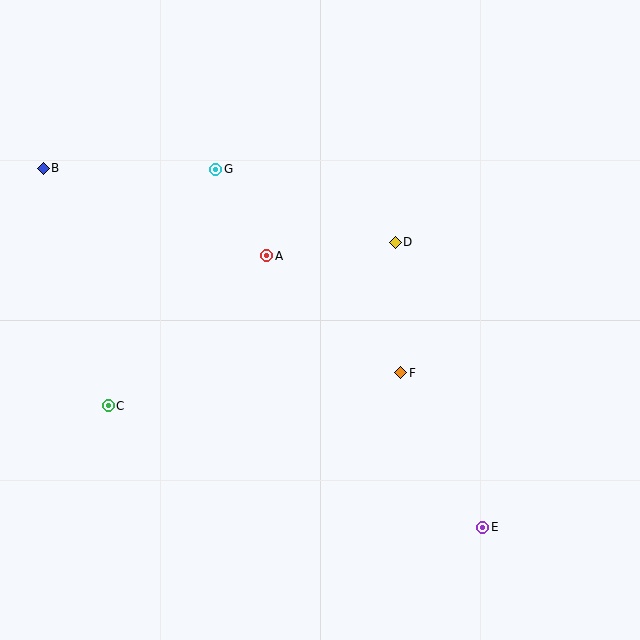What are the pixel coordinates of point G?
Point G is at (216, 169).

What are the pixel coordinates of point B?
Point B is at (43, 168).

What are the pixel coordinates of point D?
Point D is at (395, 242).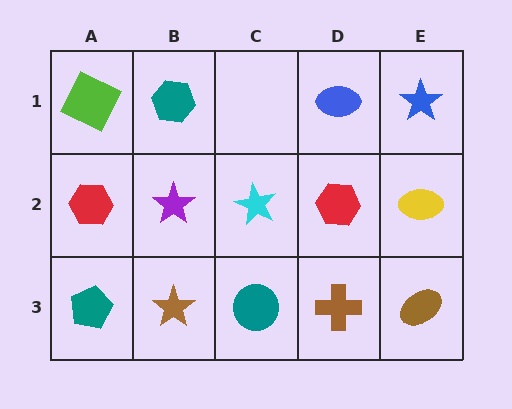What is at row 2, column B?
A purple star.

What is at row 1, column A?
A lime square.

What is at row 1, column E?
A blue star.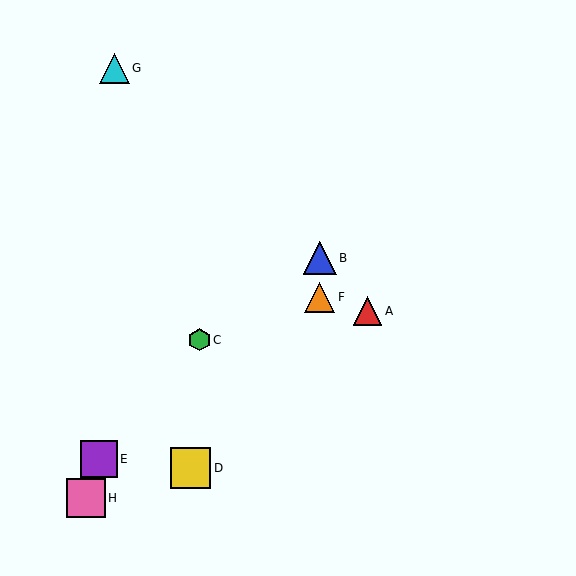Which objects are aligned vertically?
Objects B, F are aligned vertically.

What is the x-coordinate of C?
Object C is at x≈199.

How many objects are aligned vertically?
2 objects (B, F) are aligned vertically.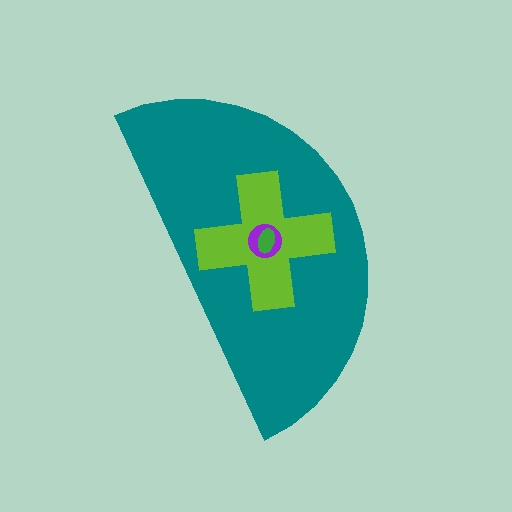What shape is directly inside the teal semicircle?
The lime cross.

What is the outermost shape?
The teal semicircle.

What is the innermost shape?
The green ellipse.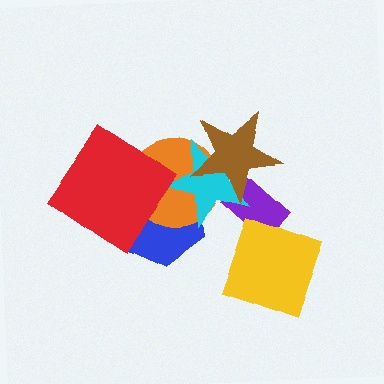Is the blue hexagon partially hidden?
Yes, it is partially covered by another shape.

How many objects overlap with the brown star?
3 objects overlap with the brown star.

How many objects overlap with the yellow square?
1 object overlaps with the yellow square.